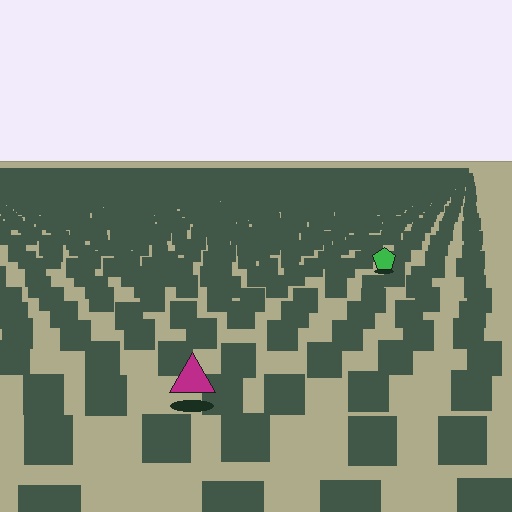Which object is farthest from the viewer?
The green pentagon is farthest from the viewer. It appears smaller and the ground texture around it is denser.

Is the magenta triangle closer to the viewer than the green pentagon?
Yes. The magenta triangle is closer — you can tell from the texture gradient: the ground texture is coarser near it.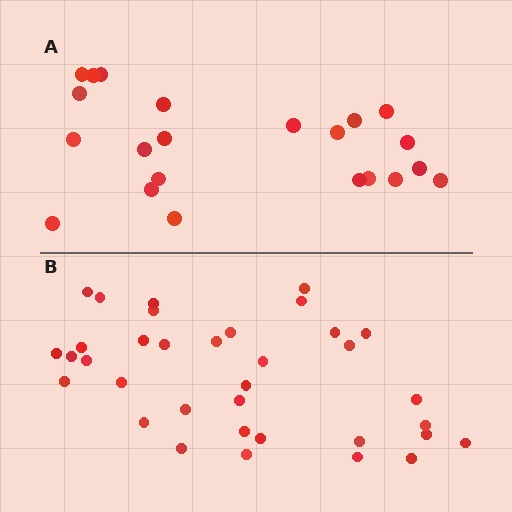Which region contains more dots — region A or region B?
Region B (the bottom region) has more dots.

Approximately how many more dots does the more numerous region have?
Region B has approximately 15 more dots than region A.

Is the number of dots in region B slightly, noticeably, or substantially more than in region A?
Region B has substantially more. The ratio is roughly 1.6 to 1.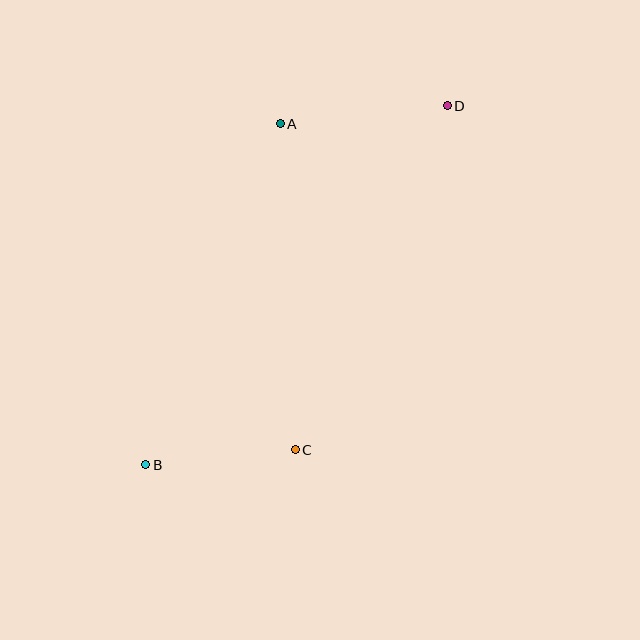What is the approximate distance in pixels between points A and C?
The distance between A and C is approximately 326 pixels.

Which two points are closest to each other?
Points B and C are closest to each other.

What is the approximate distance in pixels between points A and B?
The distance between A and B is approximately 367 pixels.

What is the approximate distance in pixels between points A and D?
The distance between A and D is approximately 168 pixels.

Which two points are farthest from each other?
Points B and D are farthest from each other.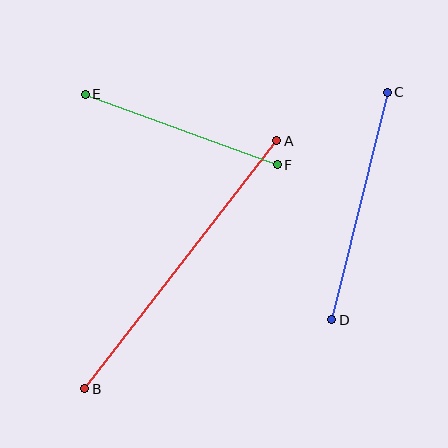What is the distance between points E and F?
The distance is approximately 204 pixels.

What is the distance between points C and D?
The distance is approximately 234 pixels.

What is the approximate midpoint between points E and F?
The midpoint is at approximately (181, 129) pixels.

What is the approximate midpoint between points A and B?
The midpoint is at approximately (181, 265) pixels.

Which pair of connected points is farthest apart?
Points A and B are farthest apart.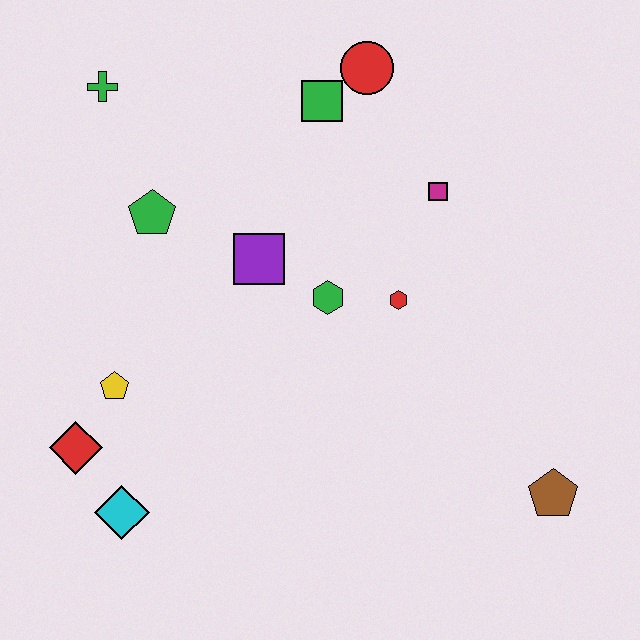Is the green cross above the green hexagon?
Yes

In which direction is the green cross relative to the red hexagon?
The green cross is to the left of the red hexagon.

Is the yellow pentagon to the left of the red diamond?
No